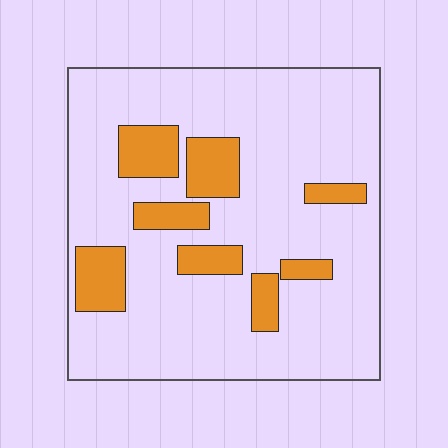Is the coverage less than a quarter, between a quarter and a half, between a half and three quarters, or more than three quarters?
Less than a quarter.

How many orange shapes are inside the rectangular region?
8.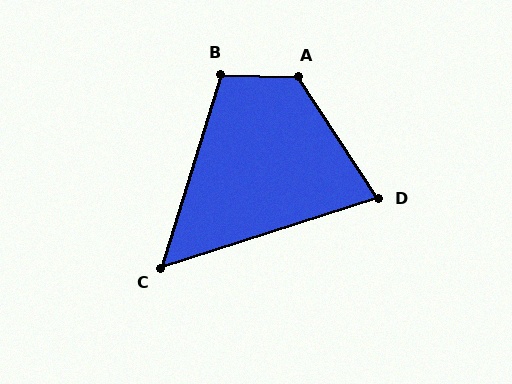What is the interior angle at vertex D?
Approximately 75 degrees (acute).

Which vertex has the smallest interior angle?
C, at approximately 55 degrees.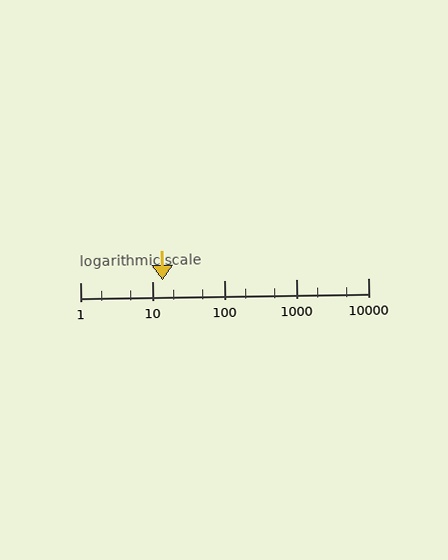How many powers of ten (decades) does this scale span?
The scale spans 4 decades, from 1 to 10000.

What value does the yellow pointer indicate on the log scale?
The pointer indicates approximately 14.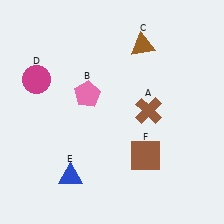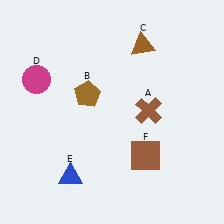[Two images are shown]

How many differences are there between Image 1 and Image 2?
There is 1 difference between the two images.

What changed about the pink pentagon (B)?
In Image 1, B is pink. In Image 2, it changed to brown.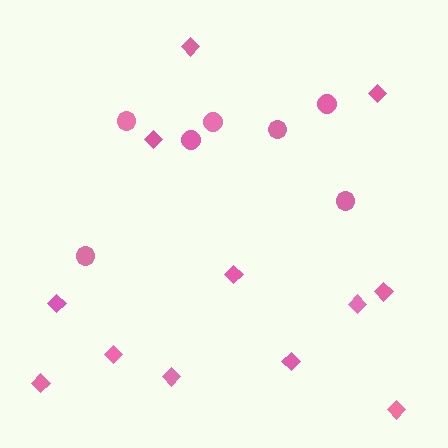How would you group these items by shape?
There are 2 groups: one group of diamonds (12) and one group of circles (7).